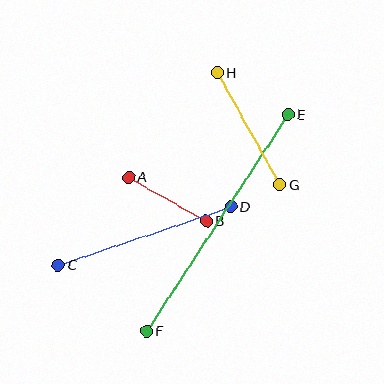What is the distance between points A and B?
The distance is approximately 89 pixels.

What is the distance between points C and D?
The distance is approximately 182 pixels.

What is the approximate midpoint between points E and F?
The midpoint is at approximately (217, 223) pixels.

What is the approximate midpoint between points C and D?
The midpoint is at approximately (145, 236) pixels.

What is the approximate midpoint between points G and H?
The midpoint is at approximately (248, 129) pixels.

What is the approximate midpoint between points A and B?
The midpoint is at approximately (167, 199) pixels.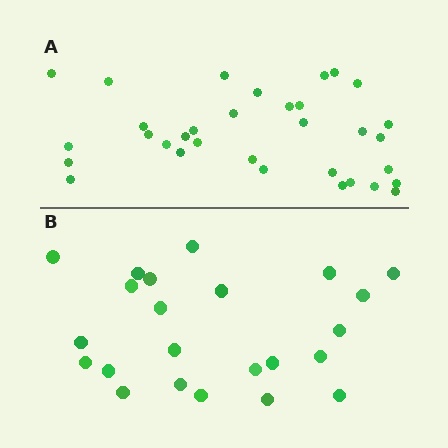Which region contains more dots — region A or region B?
Region A (the top region) has more dots.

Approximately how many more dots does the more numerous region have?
Region A has roughly 10 or so more dots than region B.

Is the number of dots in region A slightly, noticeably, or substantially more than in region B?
Region A has noticeably more, but not dramatically so. The ratio is roughly 1.4 to 1.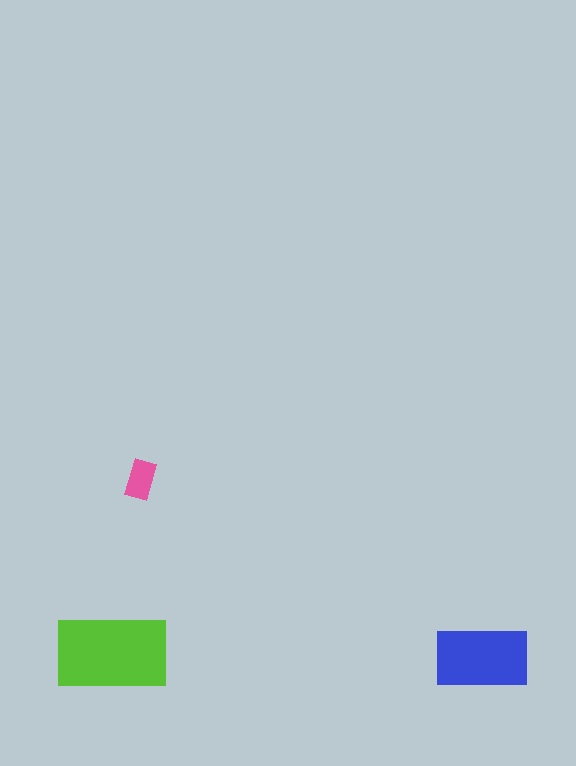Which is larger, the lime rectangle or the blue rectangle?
The lime one.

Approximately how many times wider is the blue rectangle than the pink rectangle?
About 2.5 times wider.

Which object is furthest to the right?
The blue rectangle is rightmost.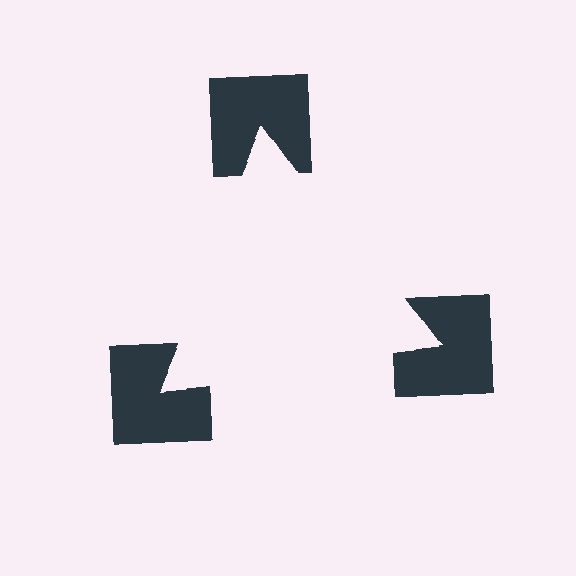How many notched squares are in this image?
There are 3 — one at each vertex of the illusory triangle.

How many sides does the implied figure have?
3 sides.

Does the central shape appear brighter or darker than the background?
It typically appears slightly brighter than the background, even though no actual brightness change is drawn.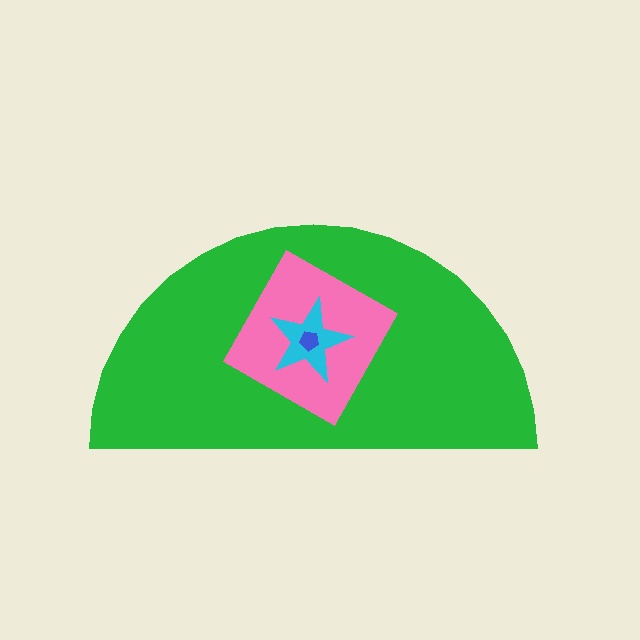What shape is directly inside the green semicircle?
The pink square.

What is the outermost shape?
The green semicircle.